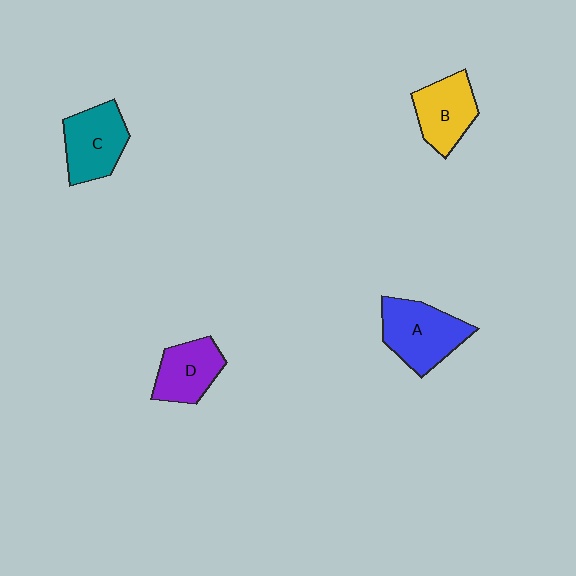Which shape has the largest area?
Shape A (blue).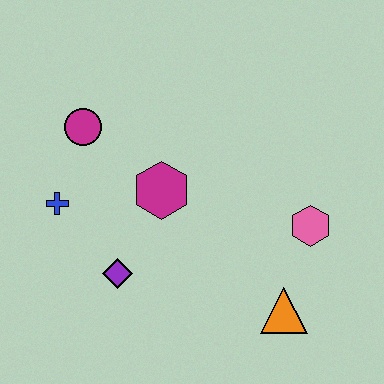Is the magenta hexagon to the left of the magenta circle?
No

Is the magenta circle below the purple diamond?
No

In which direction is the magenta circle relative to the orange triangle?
The magenta circle is to the left of the orange triangle.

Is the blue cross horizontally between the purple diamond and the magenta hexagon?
No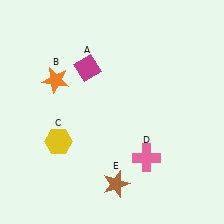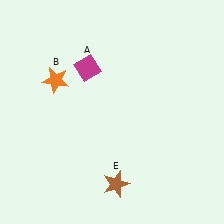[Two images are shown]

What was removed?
The pink cross (D), the yellow hexagon (C) were removed in Image 2.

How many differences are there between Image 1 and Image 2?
There are 2 differences between the two images.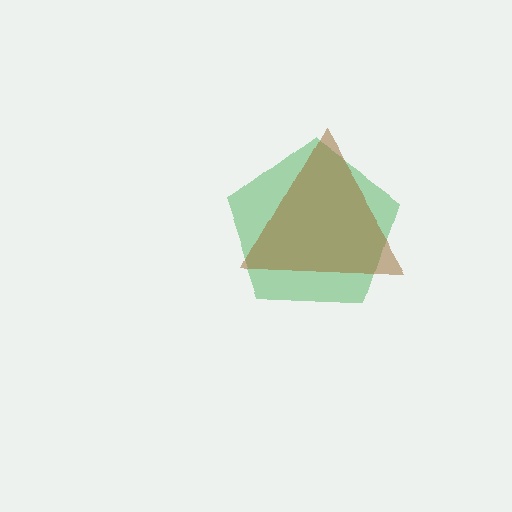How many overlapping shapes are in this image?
There are 2 overlapping shapes in the image.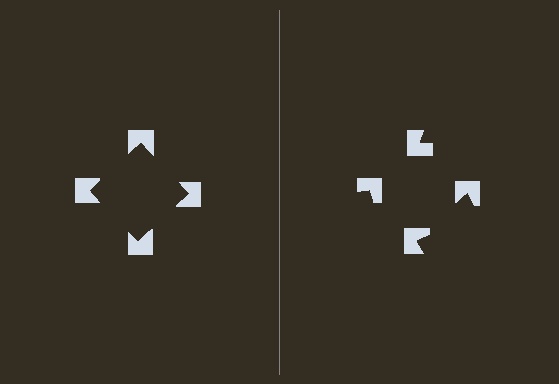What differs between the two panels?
The notched squares are positioned identically on both sides; only the wedge orientations differ. On the left they align to a square; on the right they are misaligned.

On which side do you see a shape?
An illusory square appears on the left side. On the right side the wedge cuts are rotated, so no coherent shape forms.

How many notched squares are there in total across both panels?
8 — 4 on each side.